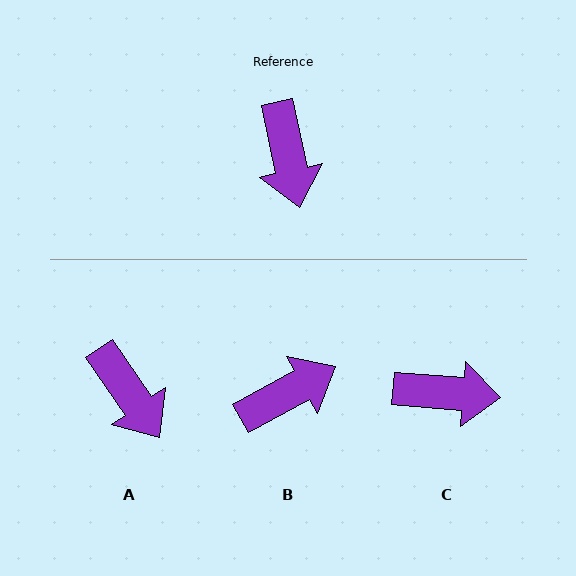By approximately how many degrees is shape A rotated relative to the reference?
Approximately 22 degrees counter-clockwise.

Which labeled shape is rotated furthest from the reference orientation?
B, about 107 degrees away.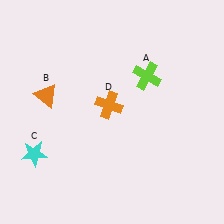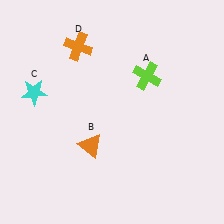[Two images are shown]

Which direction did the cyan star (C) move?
The cyan star (C) moved up.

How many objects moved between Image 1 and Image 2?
3 objects moved between the two images.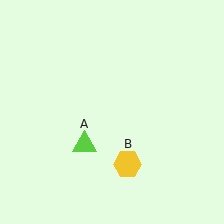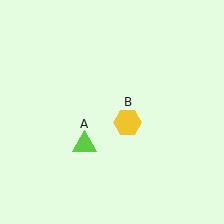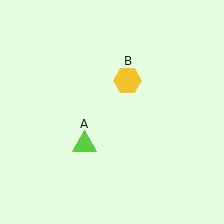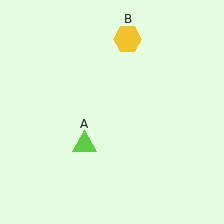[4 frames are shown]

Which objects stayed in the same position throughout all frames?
Lime triangle (object A) remained stationary.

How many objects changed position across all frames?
1 object changed position: yellow hexagon (object B).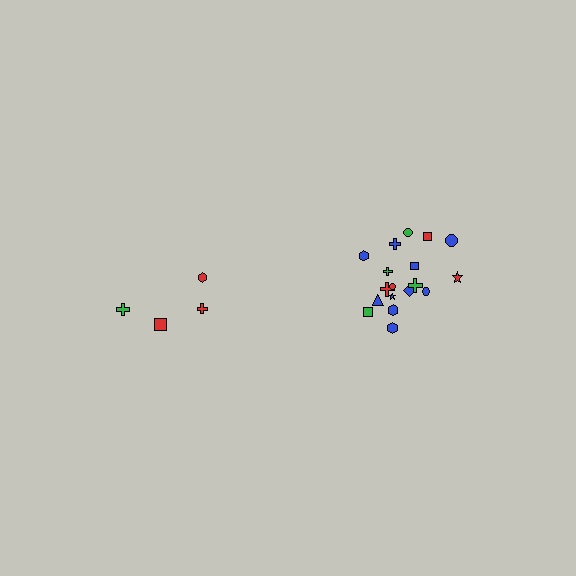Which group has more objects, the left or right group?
The right group.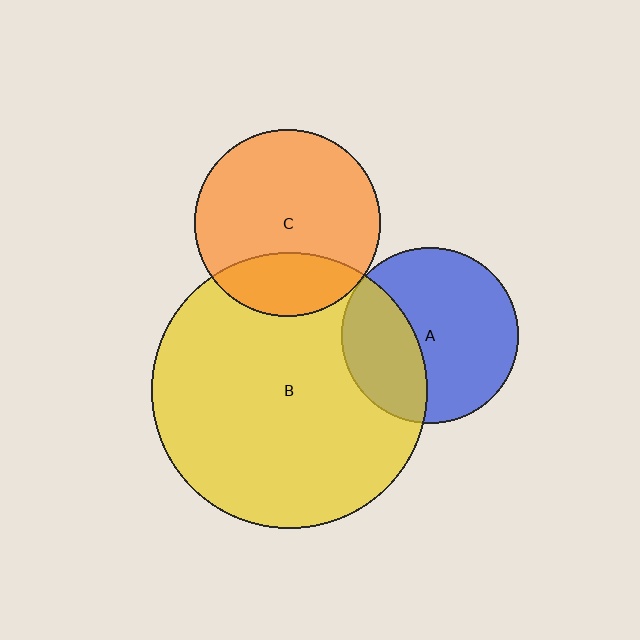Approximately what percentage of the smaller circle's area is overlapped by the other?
Approximately 5%.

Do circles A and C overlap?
Yes.